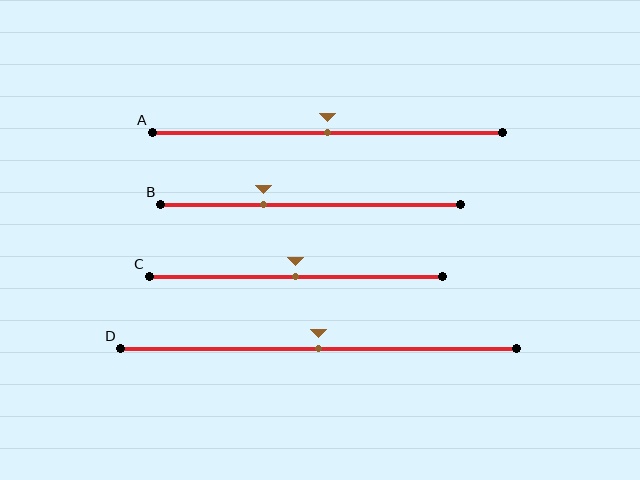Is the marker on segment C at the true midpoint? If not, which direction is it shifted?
Yes, the marker on segment C is at the true midpoint.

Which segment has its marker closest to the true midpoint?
Segment A has its marker closest to the true midpoint.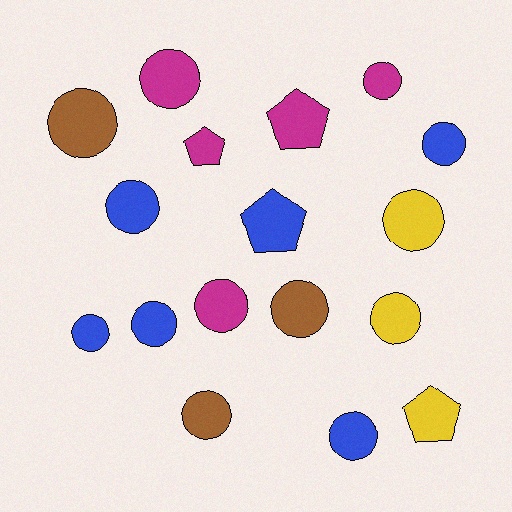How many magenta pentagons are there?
There are 2 magenta pentagons.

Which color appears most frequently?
Blue, with 6 objects.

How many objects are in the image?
There are 17 objects.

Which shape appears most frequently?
Circle, with 13 objects.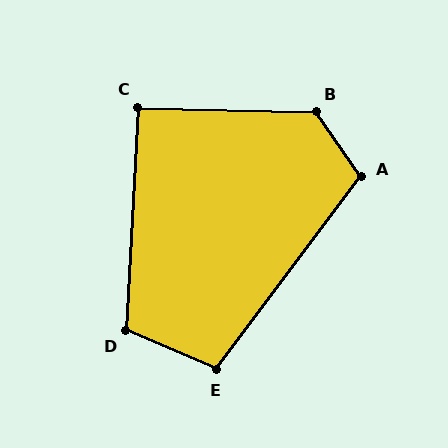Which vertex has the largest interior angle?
B, at approximately 126 degrees.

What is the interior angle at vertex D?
Approximately 110 degrees (obtuse).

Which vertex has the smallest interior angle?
C, at approximately 92 degrees.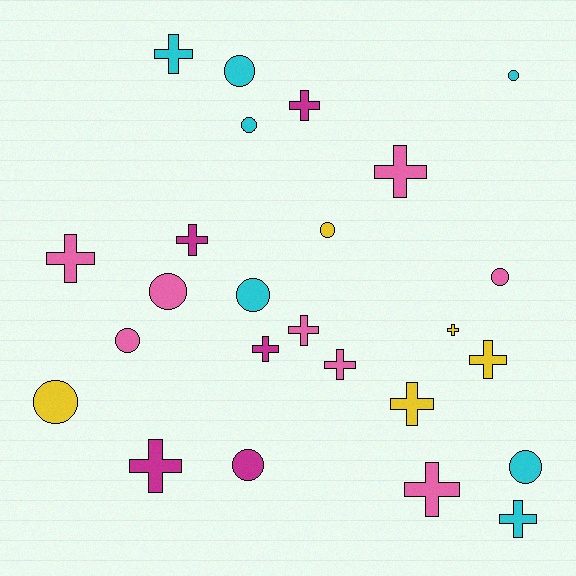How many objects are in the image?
There are 25 objects.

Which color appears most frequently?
Pink, with 8 objects.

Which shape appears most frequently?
Cross, with 14 objects.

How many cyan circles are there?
There are 5 cyan circles.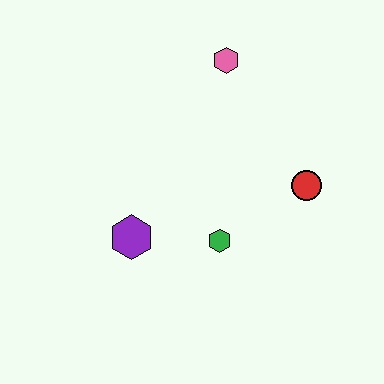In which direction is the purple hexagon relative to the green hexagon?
The purple hexagon is to the left of the green hexagon.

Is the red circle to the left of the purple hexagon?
No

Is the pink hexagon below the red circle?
No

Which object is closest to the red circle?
The green hexagon is closest to the red circle.